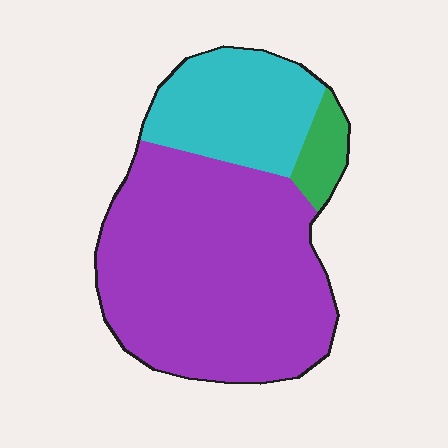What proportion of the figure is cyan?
Cyan takes up about one quarter (1/4) of the figure.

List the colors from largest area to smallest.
From largest to smallest: purple, cyan, green.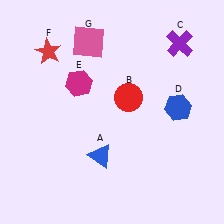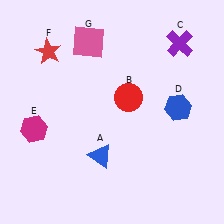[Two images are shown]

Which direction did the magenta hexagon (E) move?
The magenta hexagon (E) moved down.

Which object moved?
The magenta hexagon (E) moved down.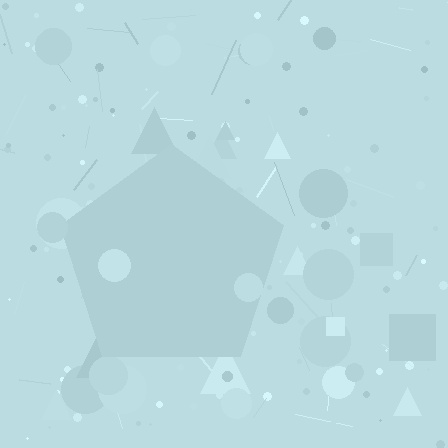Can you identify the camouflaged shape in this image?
The camouflaged shape is a pentagon.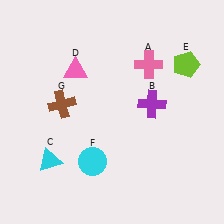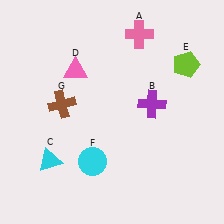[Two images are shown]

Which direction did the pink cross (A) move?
The pink cross (A) moved up.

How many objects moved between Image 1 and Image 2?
1 object moved between the two images.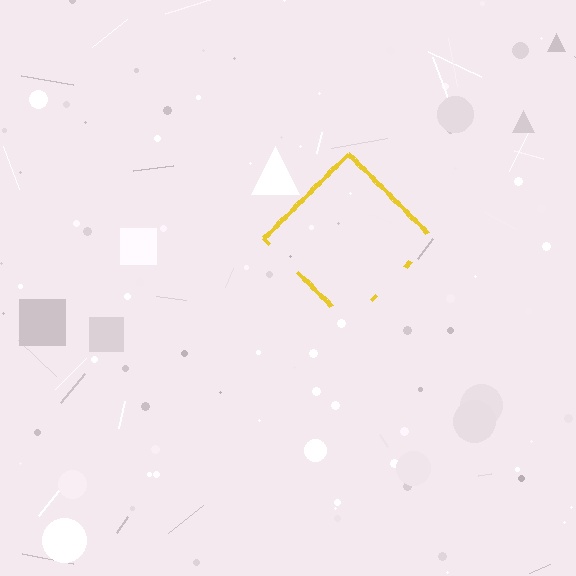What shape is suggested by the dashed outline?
The dashed outline suggests a diamond.